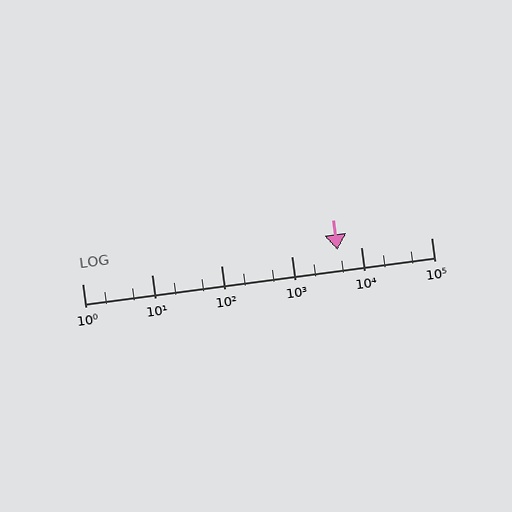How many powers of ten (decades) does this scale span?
The scale spans 5 decades, from 1 to 100000.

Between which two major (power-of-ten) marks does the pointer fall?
The pointer is between 1000 and 10000.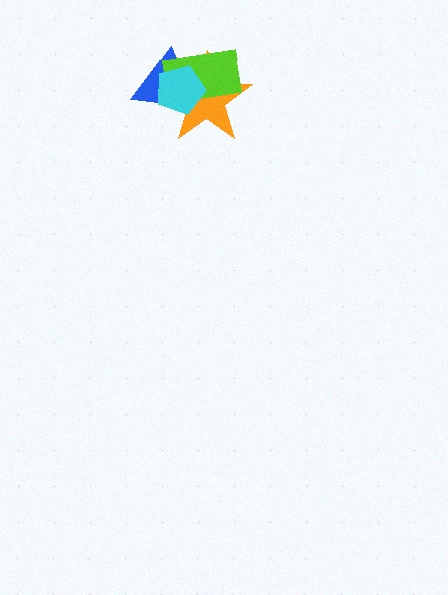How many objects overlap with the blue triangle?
3 objects overlap with the blue triangle.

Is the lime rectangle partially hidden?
Yes, it is partially covered by another shape.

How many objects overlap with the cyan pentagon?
3 objects overlap with the cyan pentagon.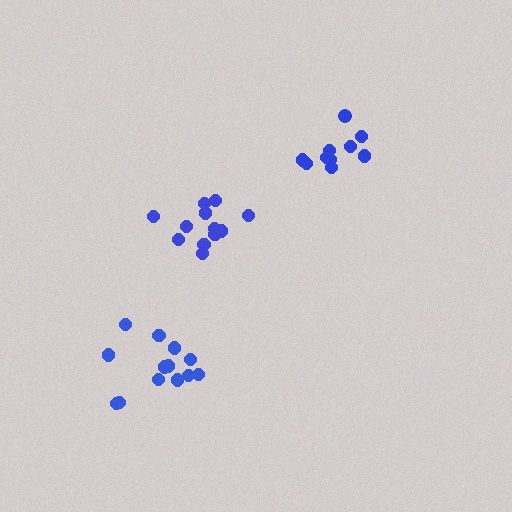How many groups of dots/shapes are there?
There are 3 groups.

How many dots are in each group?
Group 1: 12 dots, Group 2: 13 dots, Group 3: 10 dots (35 total).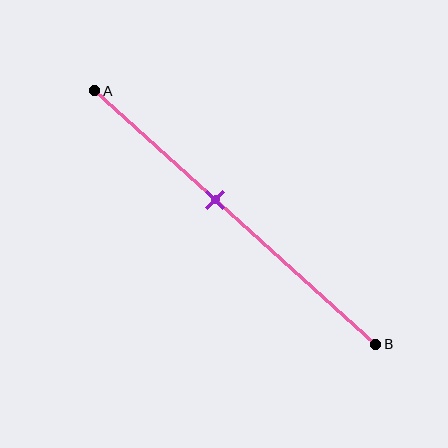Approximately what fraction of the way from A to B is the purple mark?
The purple mark is approximately 45% of the way from A to B.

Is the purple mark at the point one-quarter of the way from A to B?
No, the mark is at about 45% from A, not at the 25% one-quarter point.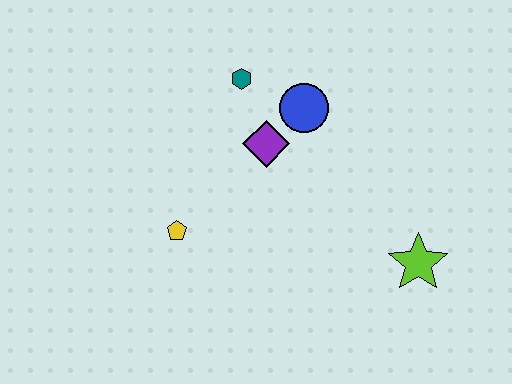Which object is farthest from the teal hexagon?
The lime star is farthest from the teal hexagon.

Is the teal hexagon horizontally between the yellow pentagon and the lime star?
Yes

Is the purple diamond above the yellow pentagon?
Yes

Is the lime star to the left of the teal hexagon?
No